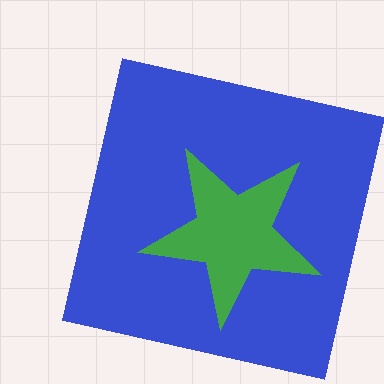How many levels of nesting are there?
2.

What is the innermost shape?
The green star.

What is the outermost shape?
The blue square.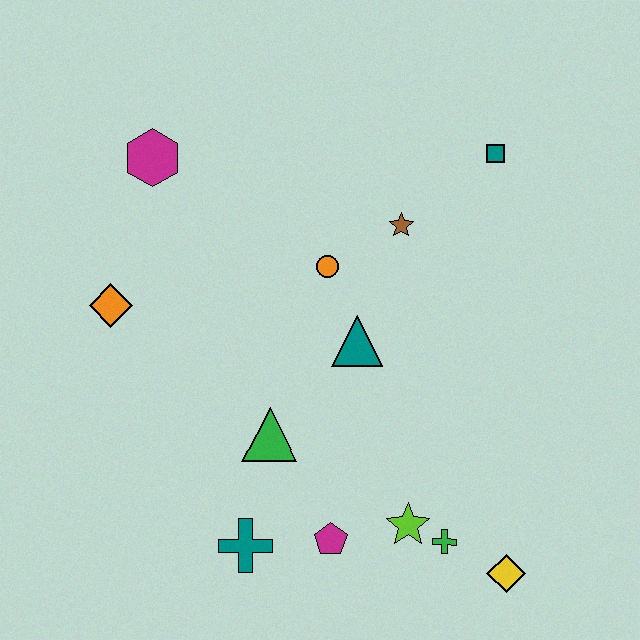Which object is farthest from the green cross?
The magenta hexagon is farthest from the green cross.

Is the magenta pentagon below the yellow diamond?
No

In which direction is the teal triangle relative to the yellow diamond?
The teal triangle is above the yellow diamond.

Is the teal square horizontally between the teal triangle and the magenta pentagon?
No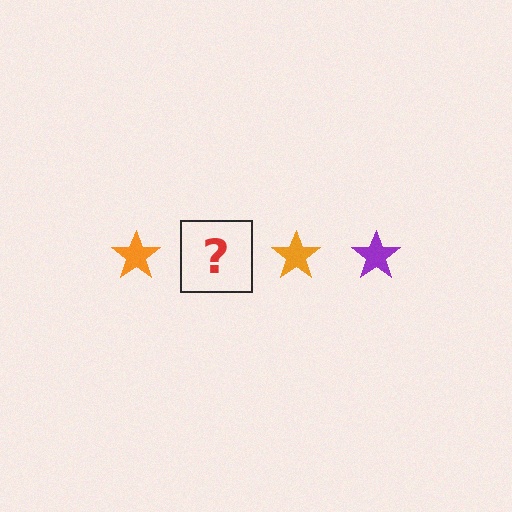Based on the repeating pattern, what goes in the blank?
The blank should be a purple star.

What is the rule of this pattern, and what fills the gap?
The rule is that the pattern cycles through orange, purple stars. The gap should be filled with a purple star.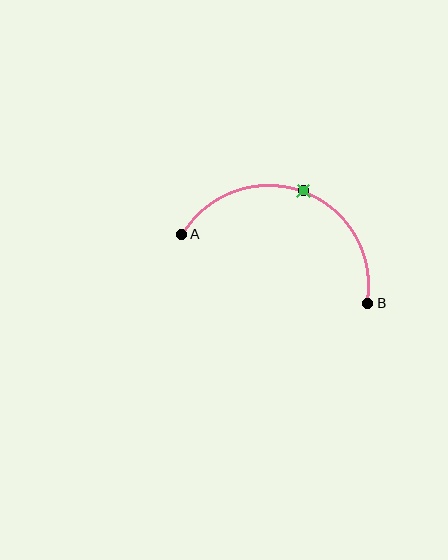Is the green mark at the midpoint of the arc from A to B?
Yes. The green mark lies on the arc at equal arc-length from both A and B — it is the arc midpoint.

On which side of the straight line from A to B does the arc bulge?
The arc bulges above the straight line connecting A and B.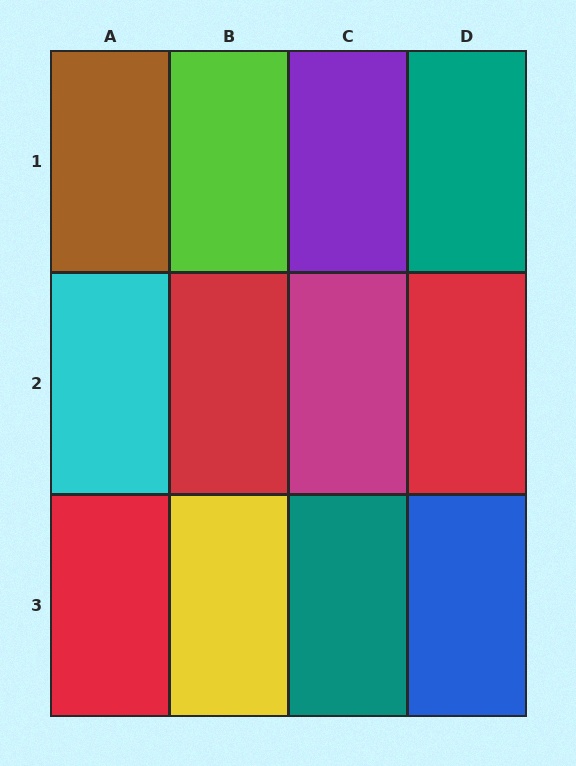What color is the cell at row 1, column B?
Lime.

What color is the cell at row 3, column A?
Red.